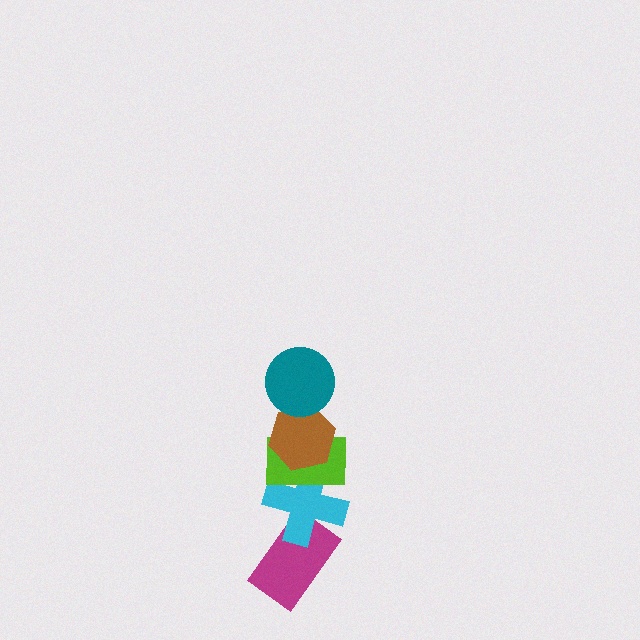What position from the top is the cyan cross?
The cyan cross is 4th from the top.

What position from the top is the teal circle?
The teal circle is 1st from the top.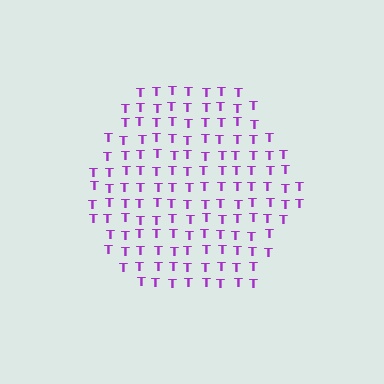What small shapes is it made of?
It is made of small letter T's.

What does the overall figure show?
The overall figure shows a hexagon.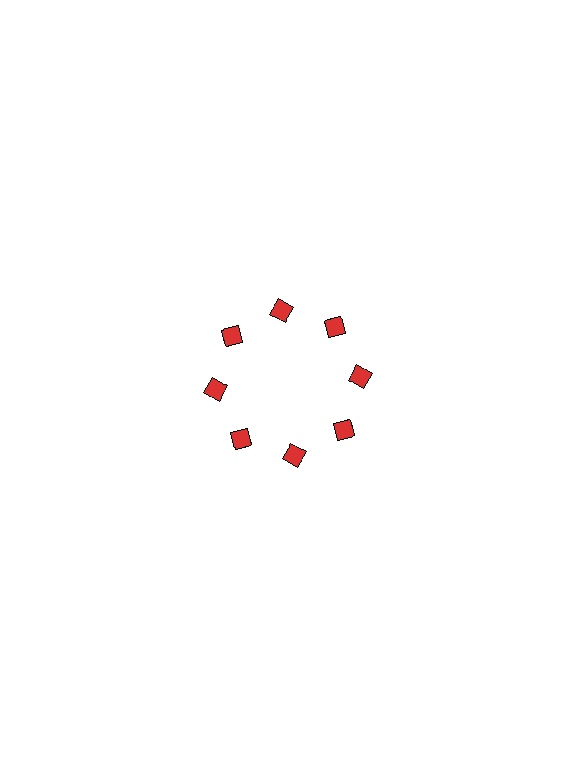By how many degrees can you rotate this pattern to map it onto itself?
The pattern maps onto itself every 45 degrees of rotation.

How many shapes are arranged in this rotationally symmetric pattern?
There are 8 shapes, arranged in 8 groups of 1.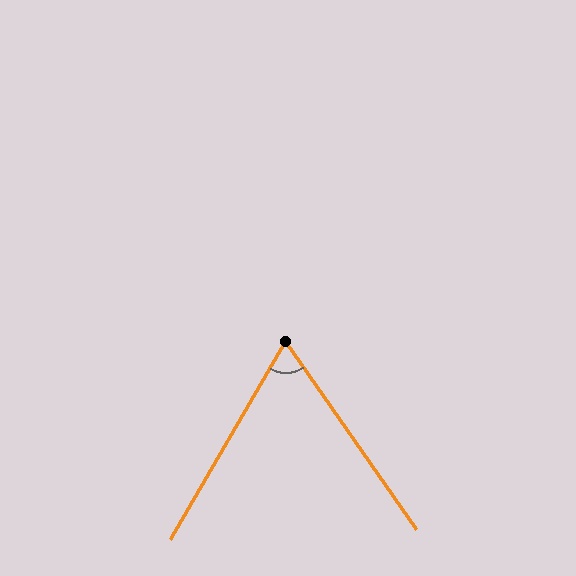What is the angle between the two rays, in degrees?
Approximately 65 degrees.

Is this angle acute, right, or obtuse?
It is acute.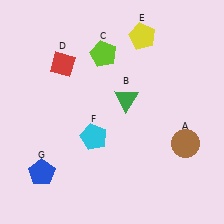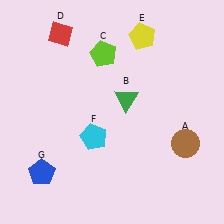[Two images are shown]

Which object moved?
The red diamond (D) moved up.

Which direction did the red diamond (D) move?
The red diamond (D) moved up.